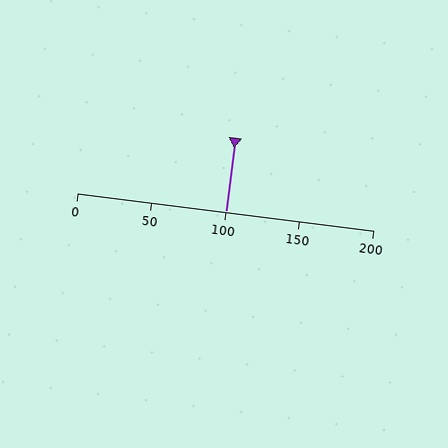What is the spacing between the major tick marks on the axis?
The major ticks are spaced 50 apart.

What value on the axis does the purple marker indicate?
The marker indicates approximately 100.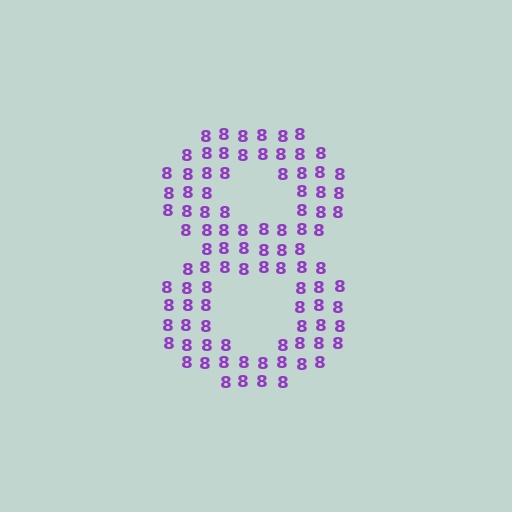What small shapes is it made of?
It is made of small digit 8's.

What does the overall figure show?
The overall figure shows the digit 8.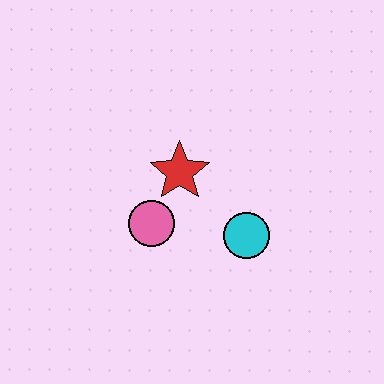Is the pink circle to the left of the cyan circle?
Yes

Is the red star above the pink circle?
Yes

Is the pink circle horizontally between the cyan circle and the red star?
No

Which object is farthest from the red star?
The cyan circle is farthest from the red star.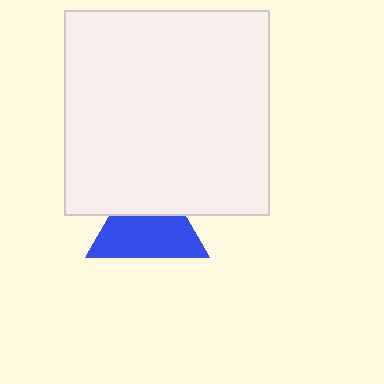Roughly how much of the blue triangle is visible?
About half of it is visible (roughly 62%).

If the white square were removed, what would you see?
You would see the complete blue triangle.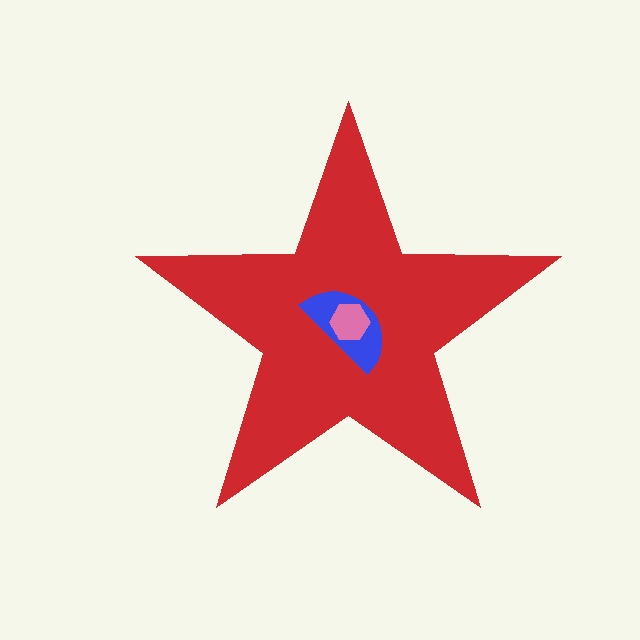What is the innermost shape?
The pink hexagon.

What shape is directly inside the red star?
The blue semicircle.